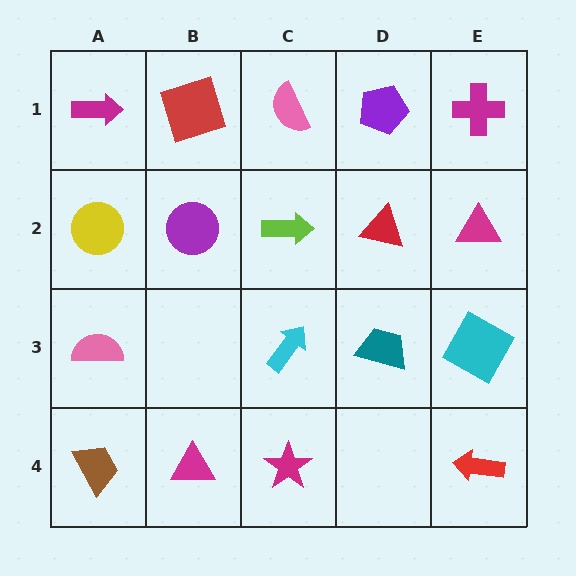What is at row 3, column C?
A cyan arrow.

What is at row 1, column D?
A purple pentagon.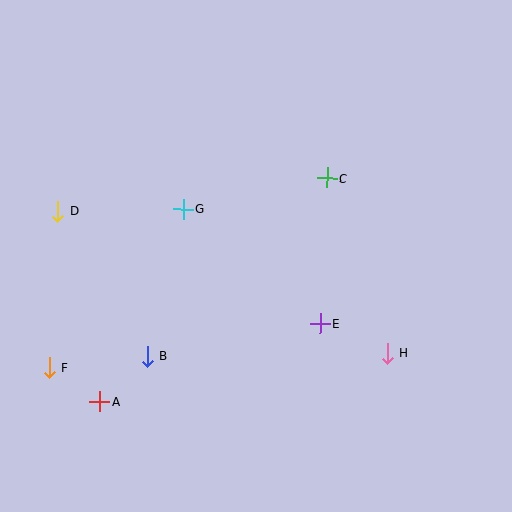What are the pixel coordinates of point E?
Point E is at (320, 324).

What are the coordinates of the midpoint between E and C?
The midpoint between E and C is at (324, 251).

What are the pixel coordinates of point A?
Point A is at (100, 402).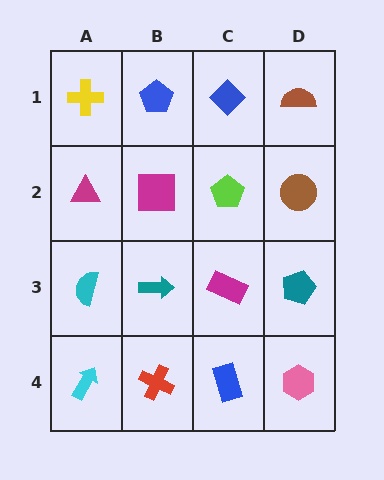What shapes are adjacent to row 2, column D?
A brown semicircle (row 1, column D), a teal pentagon (row 3, column D), a lime pentagon (row 2, column C).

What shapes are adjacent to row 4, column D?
A teal pentagon (row 3, column D), a blue rectangle (row 4, column C).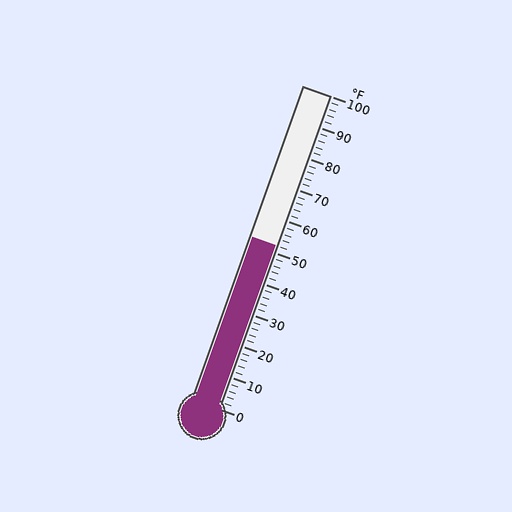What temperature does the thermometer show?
The thermometer shows approximately 52°F.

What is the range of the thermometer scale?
The thermometer scale ranges from 0°F to 100°F.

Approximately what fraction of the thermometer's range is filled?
The thermometer is filled to approximately 50% of its range.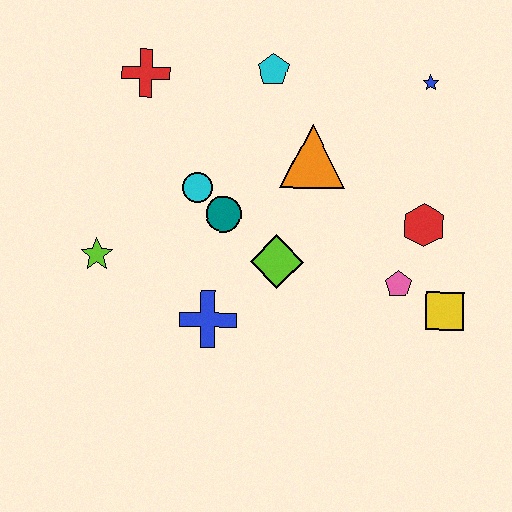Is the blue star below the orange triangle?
No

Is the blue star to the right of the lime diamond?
Yes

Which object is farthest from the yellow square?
The red cross is farthest from the yellow square.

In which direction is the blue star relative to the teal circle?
The blue star is to the right of the teal circle.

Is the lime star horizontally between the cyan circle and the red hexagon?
No